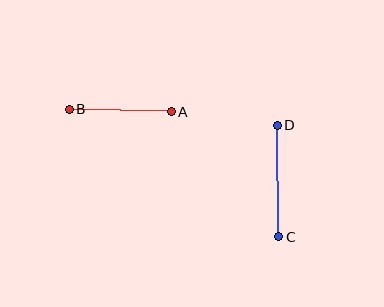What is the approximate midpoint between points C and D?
The midpoint is at approximately (278, 181) pixels.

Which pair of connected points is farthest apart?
Points C and D are farthest apart.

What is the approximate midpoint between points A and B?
The midpoint is at approximately (120, 111) pixels.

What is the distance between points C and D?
The distance is approximately 112 pixels.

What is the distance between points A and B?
The distance is approximately 102 pixels.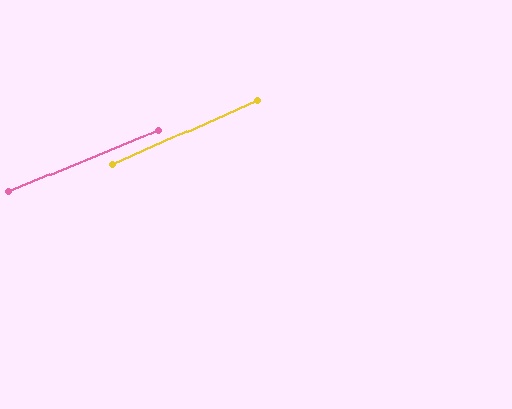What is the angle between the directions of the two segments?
Approximately 2 degrees.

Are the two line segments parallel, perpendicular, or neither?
Parallel — their directions differ by only 1.9°.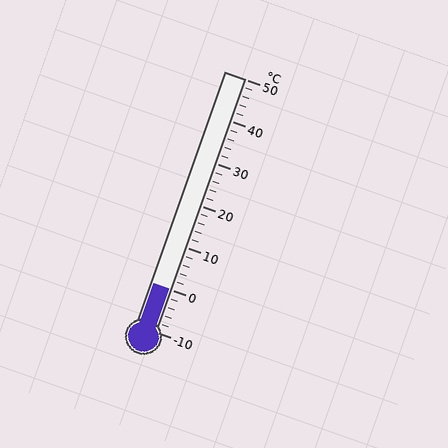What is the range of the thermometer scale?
The thermometer scale ranges from -10°C to 50°C.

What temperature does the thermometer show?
The thermometer shows approximately 0°C.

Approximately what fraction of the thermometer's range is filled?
The thermometer is filled to approximately 15% of its range.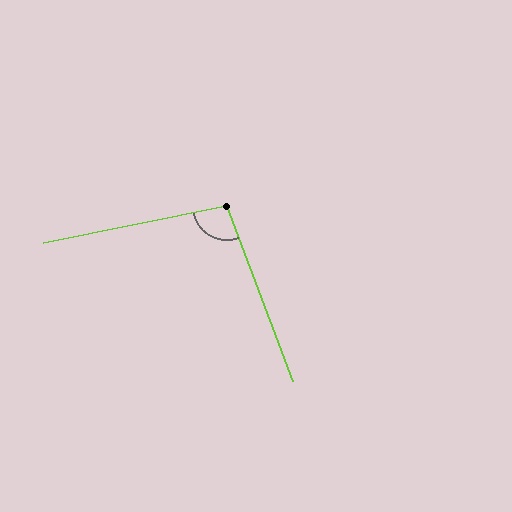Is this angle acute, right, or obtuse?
It is obtuse.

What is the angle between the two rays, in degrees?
Approximately 99 degrees.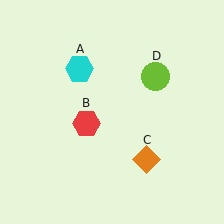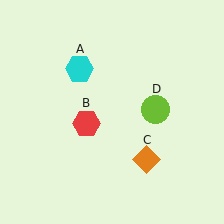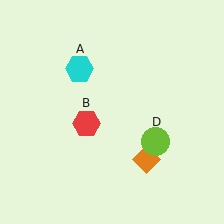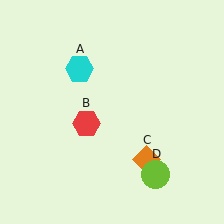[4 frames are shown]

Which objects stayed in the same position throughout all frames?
Cyan hexagon (object A) and red hexagon (object B) and orange diamond (object C) remained stationary.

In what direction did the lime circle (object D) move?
The lime circle (object D) moved down.